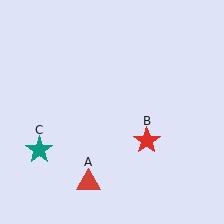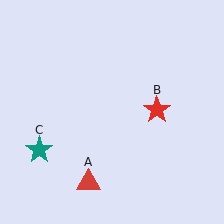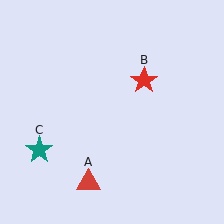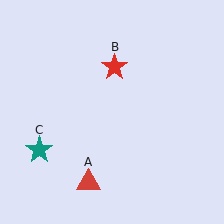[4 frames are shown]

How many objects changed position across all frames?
1 object changed position: red star (object B).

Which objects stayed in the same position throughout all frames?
Red triangle (object A) and teal star (object C) remained stationary.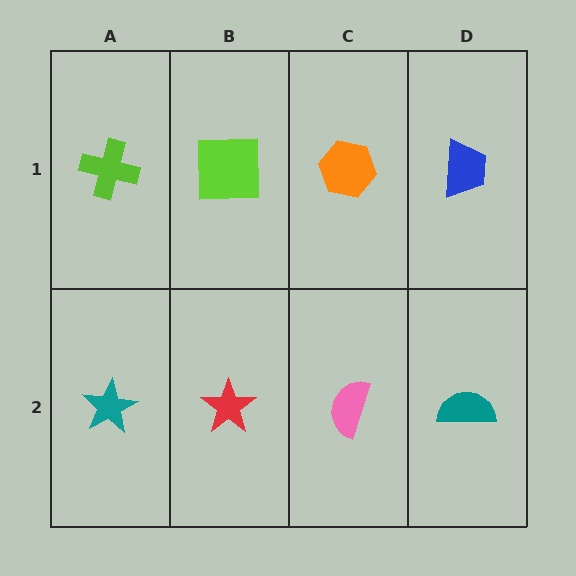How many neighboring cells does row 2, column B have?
3.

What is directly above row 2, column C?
An orange hexagon.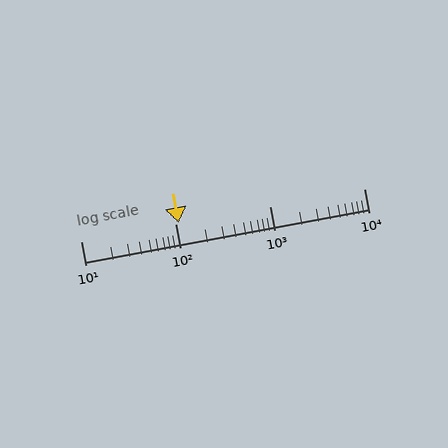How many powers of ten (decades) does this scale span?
The scale spans 3 decades, from 10 to 10000.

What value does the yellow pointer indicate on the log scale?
The pointer indicates approximately 110.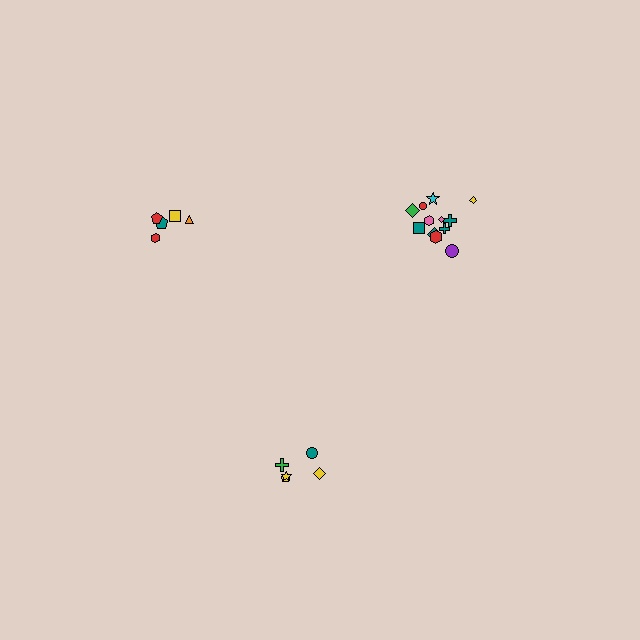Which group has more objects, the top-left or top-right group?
The top-right group.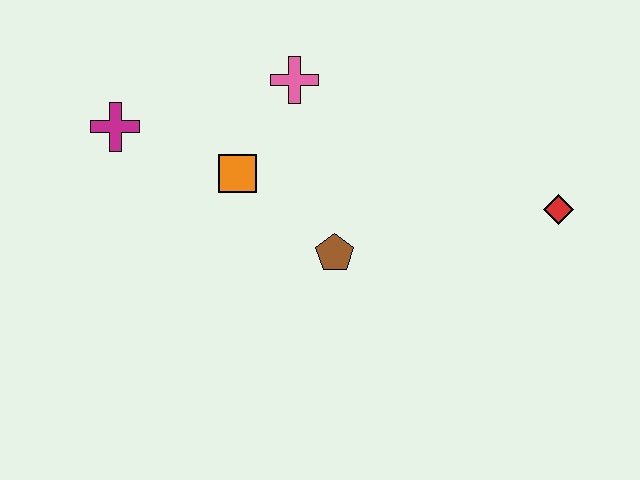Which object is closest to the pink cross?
The orange square is closest to the pink cross.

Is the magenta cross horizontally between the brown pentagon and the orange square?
No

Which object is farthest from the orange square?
The red diamond is farthest from the orange square.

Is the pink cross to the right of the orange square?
Yes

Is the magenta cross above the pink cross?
No